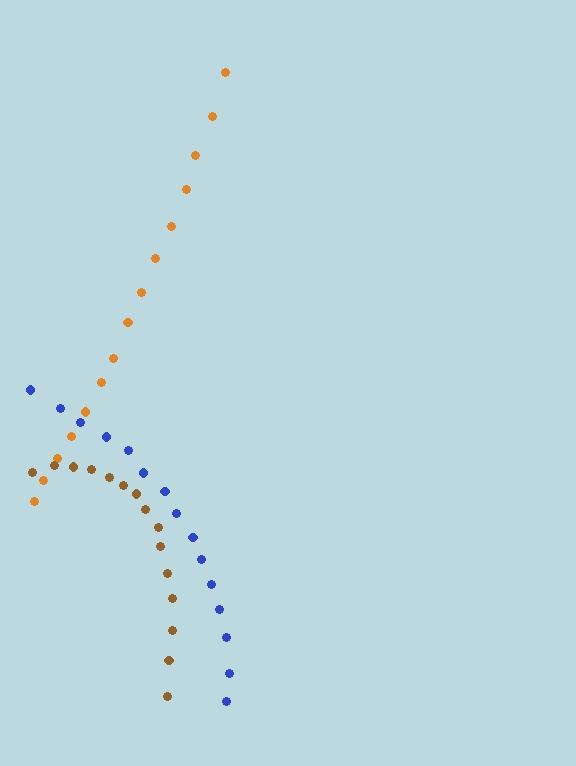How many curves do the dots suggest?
There are 3 distinct paths.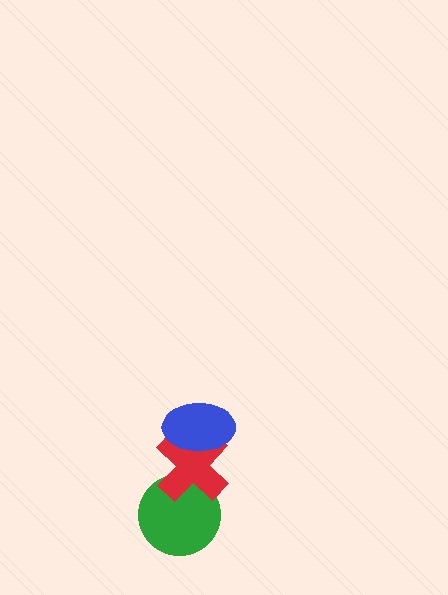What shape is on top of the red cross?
The blue ellipse is on top of the red cross.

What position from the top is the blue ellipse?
The blue ellipse is 1st from the top.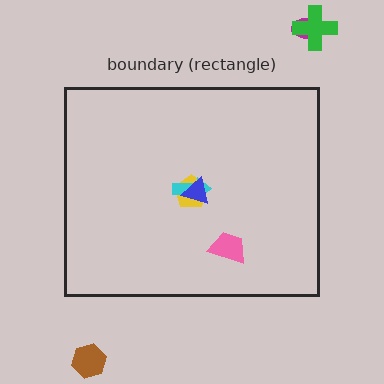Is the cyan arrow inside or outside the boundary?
Inside.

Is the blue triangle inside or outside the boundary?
Inside.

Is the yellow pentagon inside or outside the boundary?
Inside.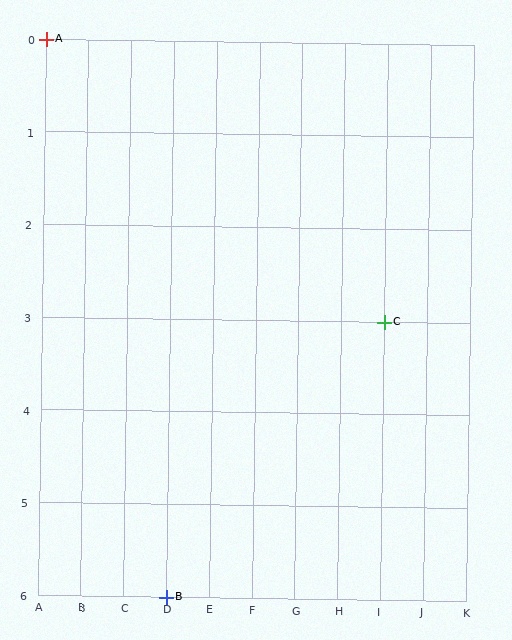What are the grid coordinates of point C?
Point C is at grid coordinates (I, 3).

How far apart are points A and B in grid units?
Points A and B are 3 columns and 6 rows apart (about 6.7 grid units diagonally).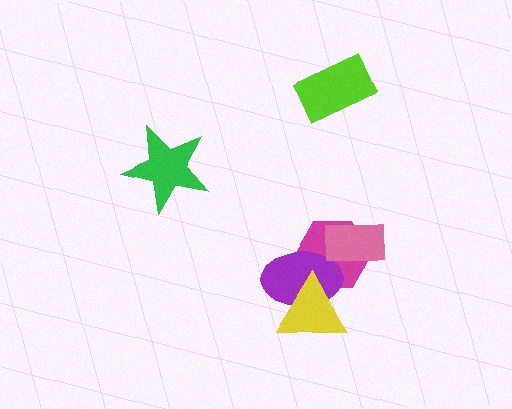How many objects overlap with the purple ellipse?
2 objects overlap with the purple ellipse.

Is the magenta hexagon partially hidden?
Yes, it is partially covered by another shape.